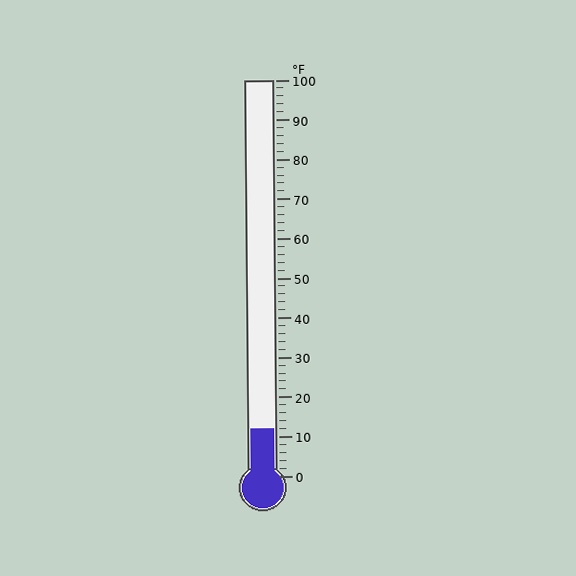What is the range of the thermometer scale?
The thermometer scale ranges from 0°F to 100°F.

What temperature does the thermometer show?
The thermometer shows approximately 12°F.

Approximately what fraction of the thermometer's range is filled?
The thermometer is filled to approximately 10% of its range.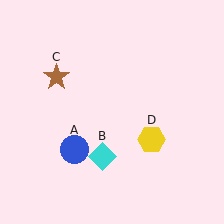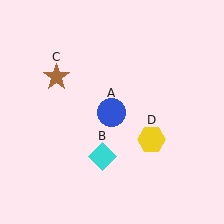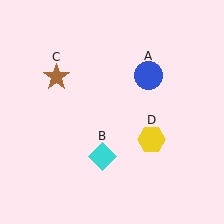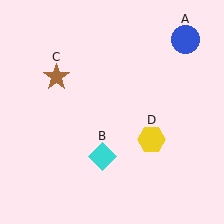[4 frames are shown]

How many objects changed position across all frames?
1 object changed position: blue circle (object A).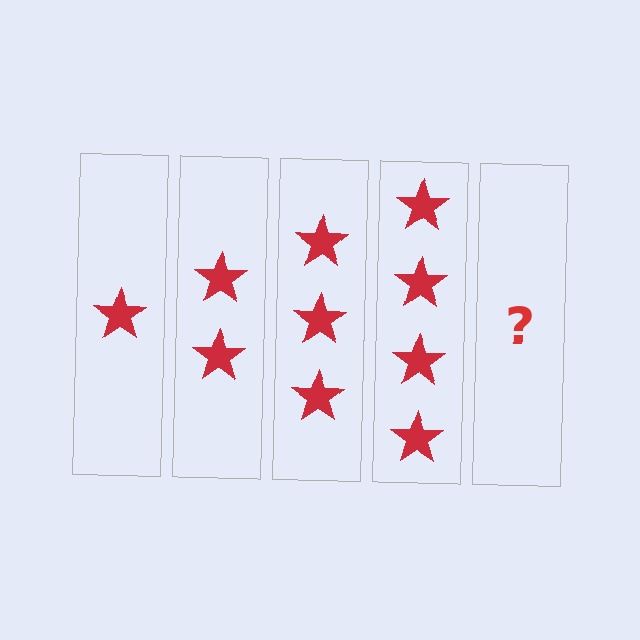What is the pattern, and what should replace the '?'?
The pattern is that each step adds one more star. The '?' should be 5 stars.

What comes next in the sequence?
The next element should be 5 stars.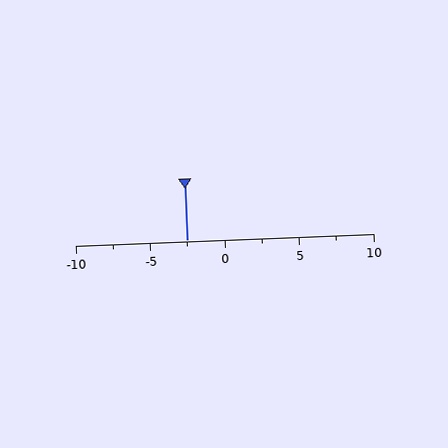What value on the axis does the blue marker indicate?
The marker indicates approximately -2.5.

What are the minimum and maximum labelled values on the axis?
The axis runs from -10 to 10.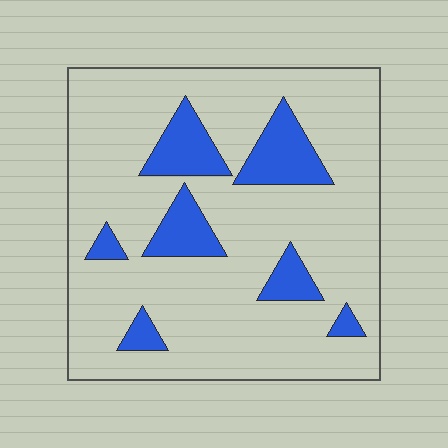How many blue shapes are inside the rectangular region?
7.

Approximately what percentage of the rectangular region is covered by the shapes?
Approximately 15%.